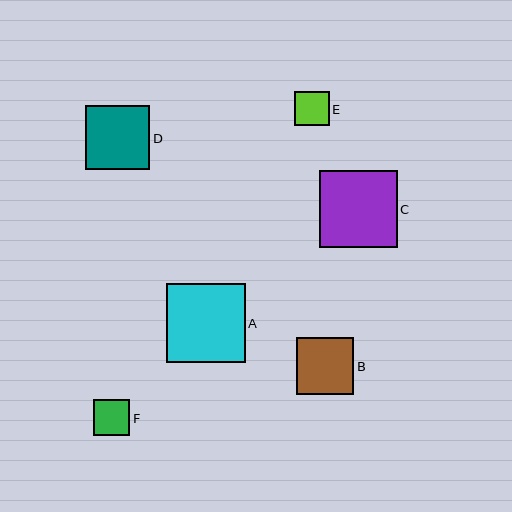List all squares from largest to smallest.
From largest to smallest: A, C, D, B, F, E.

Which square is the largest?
Square A is the largest with a size of approximately 79 pixels.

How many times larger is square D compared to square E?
Square D is approximately 1.8 times the size of square E.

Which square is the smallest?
Square E is the smallest with a size of approximately 35 pixels.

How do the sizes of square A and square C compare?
Square A and square C are approximately the same size.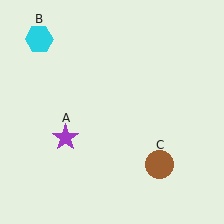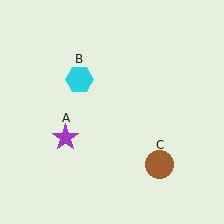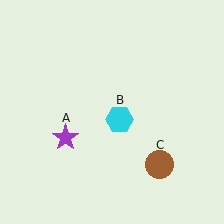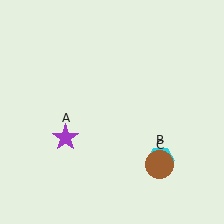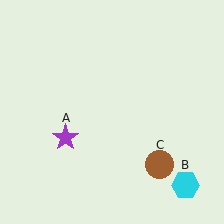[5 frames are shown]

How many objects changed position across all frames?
1 object changed position: cyan hexagon (object B).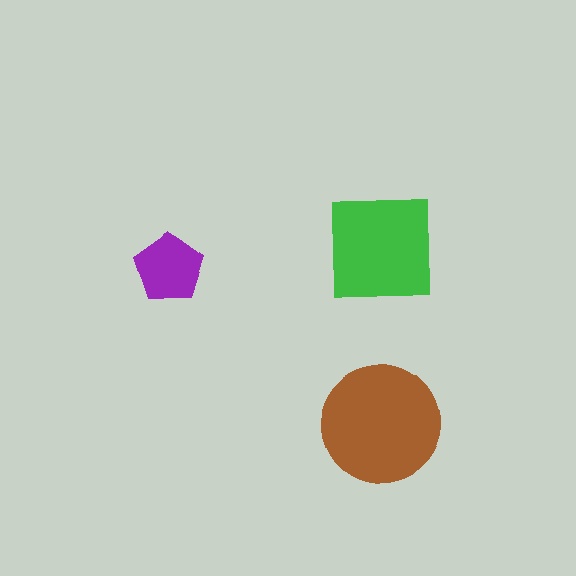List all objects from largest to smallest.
The brown circle, the green square, the purple pentagon.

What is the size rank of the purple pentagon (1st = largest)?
3rd.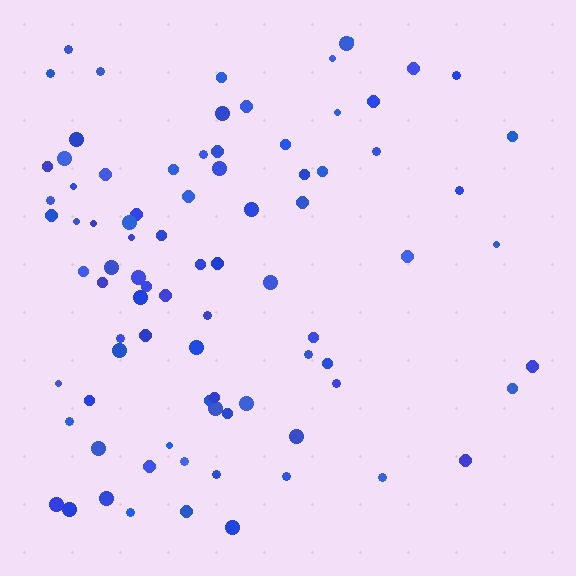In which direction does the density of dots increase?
From right to left, with the left side densest.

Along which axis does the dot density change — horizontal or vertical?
Horizontal.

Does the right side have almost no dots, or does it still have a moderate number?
Still a moderate number, just noticeably fewer than the left.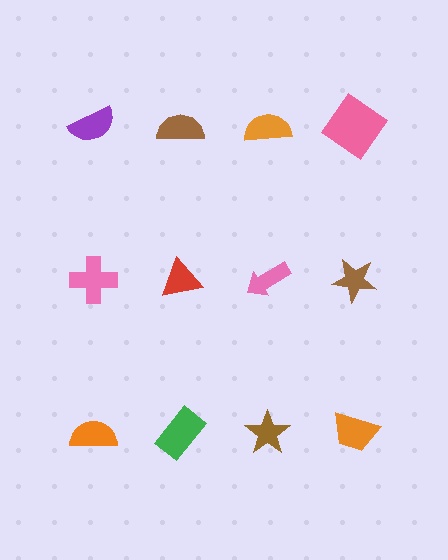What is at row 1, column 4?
A pink diamond.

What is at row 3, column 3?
A brown star.